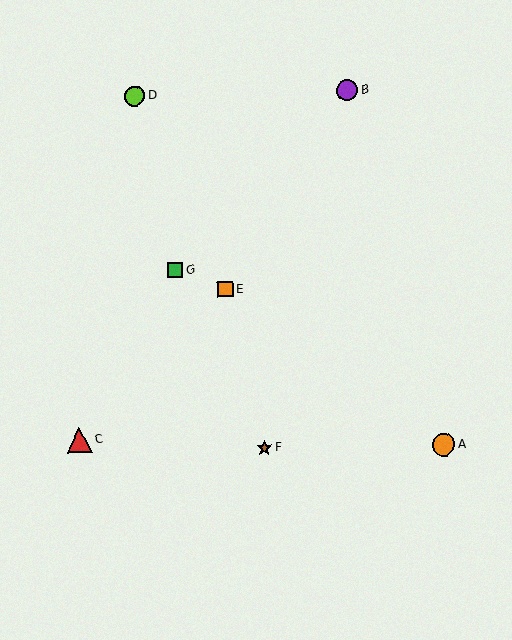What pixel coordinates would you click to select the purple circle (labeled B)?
Click at (347, 90) to select the purple circle B.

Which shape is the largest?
The red triangle (labeled C) is the largest.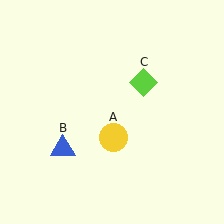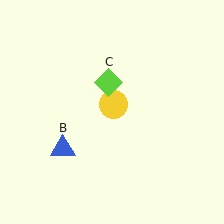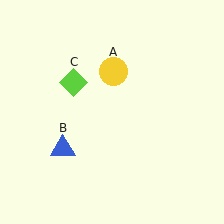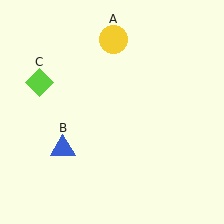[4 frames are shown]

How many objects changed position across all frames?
2 objects changed position: yellow circle (object A), lime diamond (object C).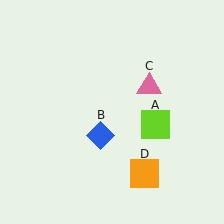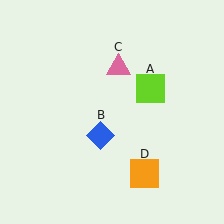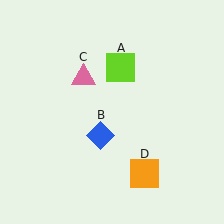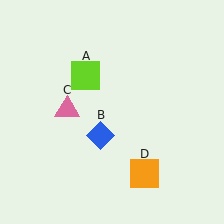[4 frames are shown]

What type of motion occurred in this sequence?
The lime square (object A), pink triangle (object C) rotated counterclockwise around the center of the scene.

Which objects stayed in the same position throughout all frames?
Blue diamond (object B) and orange square (object D) remained stationary.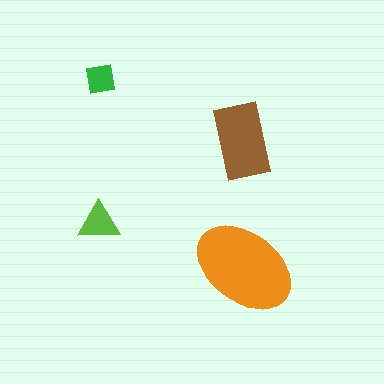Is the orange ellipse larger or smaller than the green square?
Larger.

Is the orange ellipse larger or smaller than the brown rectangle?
Larger.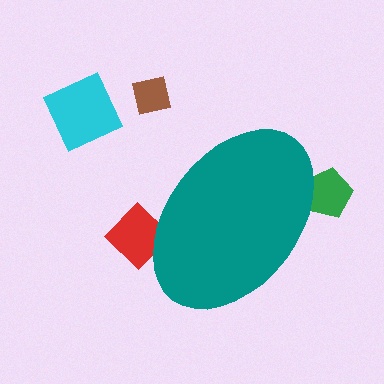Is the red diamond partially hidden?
Yes, the red diamond is partially hidden behind the teal ellipse.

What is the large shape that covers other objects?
A teal ellipse.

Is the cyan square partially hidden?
No, the cyan square is fully visible.